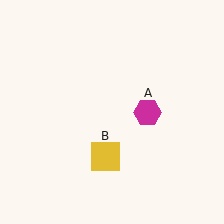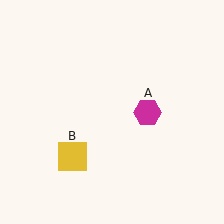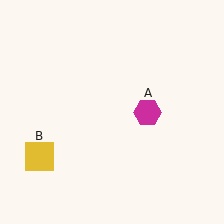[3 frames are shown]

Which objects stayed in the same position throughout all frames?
Magenta hexagon (object A) remained stationary.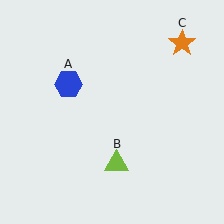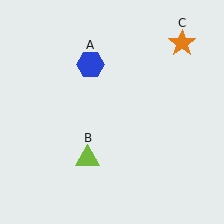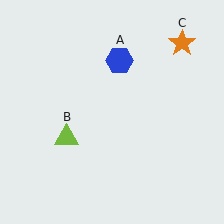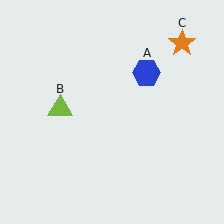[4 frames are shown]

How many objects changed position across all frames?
2 objects changed position: blue hexagon (object A), lime triangle (object B).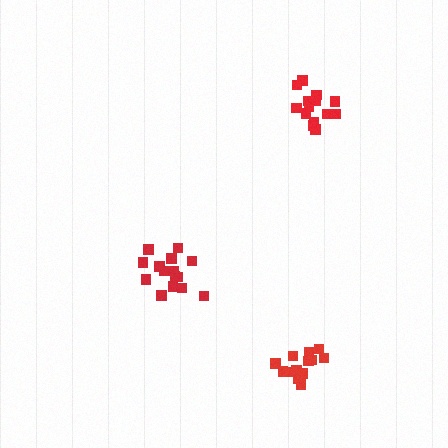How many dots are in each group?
Group 1: 15 dots, Group 2: 13 dots, Group 3: 14 dots (42 total).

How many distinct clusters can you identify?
There are 3 distinct clusters.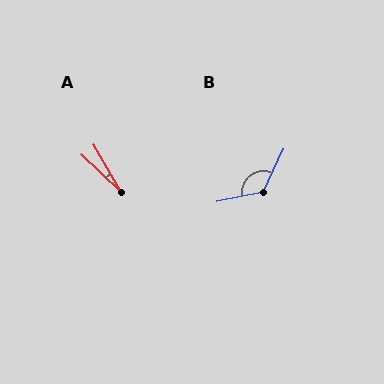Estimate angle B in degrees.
Approximately 127 degrees.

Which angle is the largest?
B, at approximately 127 degrees.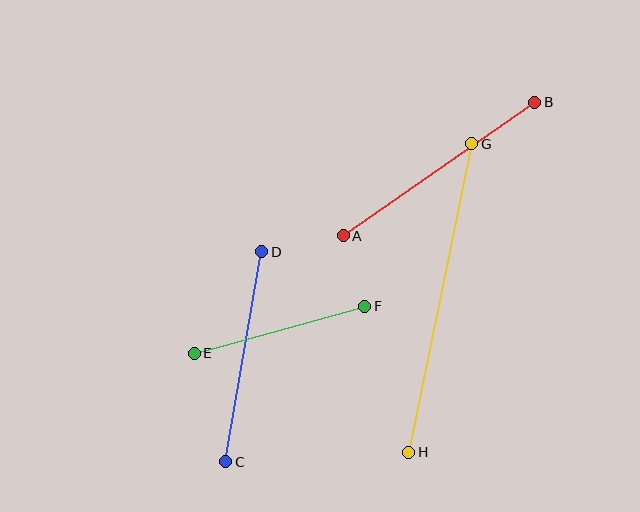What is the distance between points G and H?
The distance is approximately 315 pixels.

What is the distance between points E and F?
The distance is approximately 177 pixels.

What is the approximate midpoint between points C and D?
The midpoint is at approximately (244, 357) pixels.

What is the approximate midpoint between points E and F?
The midpoint is at approximately (279, 330) pixels.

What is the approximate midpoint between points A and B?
The midpoint is at approximately (439, 169) pixels.